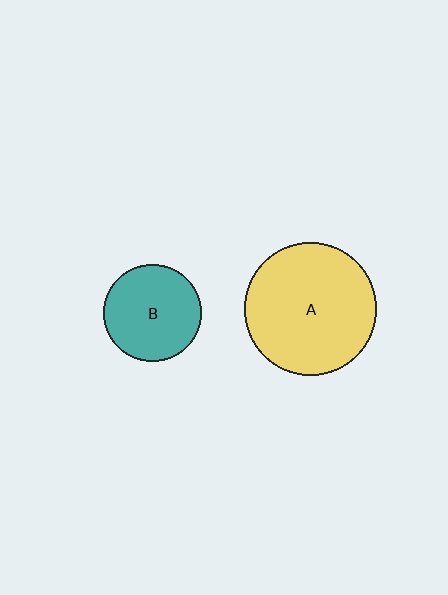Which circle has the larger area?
Circle A (yellow).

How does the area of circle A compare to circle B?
Approximately 1.8 times.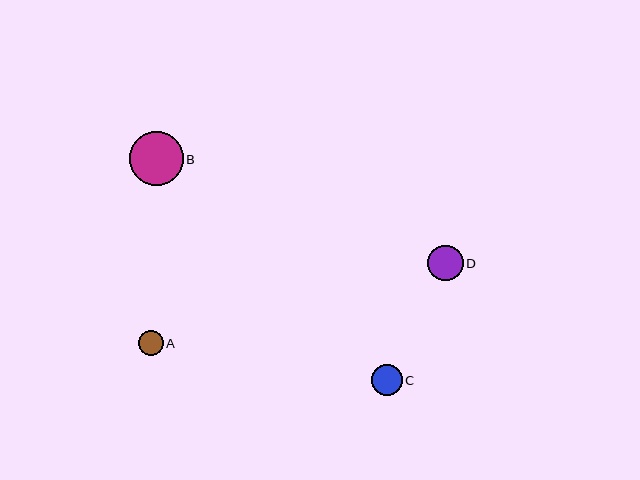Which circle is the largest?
Circle B is the largest with a size of approximately 54 pixels.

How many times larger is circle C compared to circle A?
Circle C is approximately 1.3 times the size of circle A.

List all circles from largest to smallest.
From largest to smallest: B, D, C, A.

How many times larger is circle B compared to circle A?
Circle B is approximately 2.2 times the size of circle A.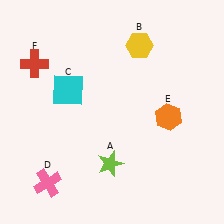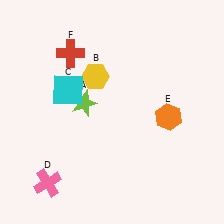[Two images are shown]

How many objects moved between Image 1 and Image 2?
3 objects moved between the two images.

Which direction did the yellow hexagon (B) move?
The yellow hexagon (B) moved left.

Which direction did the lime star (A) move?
The lime star (A) moved up.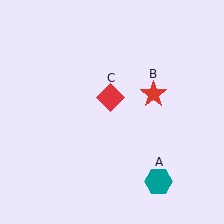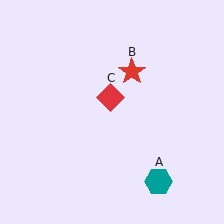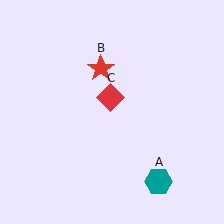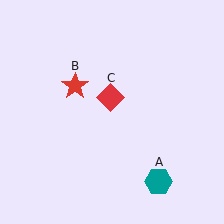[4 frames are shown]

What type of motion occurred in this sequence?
The red star (object B) rotated counterclockwise around the center of the scene.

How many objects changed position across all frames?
1 object changed position: red star (object B).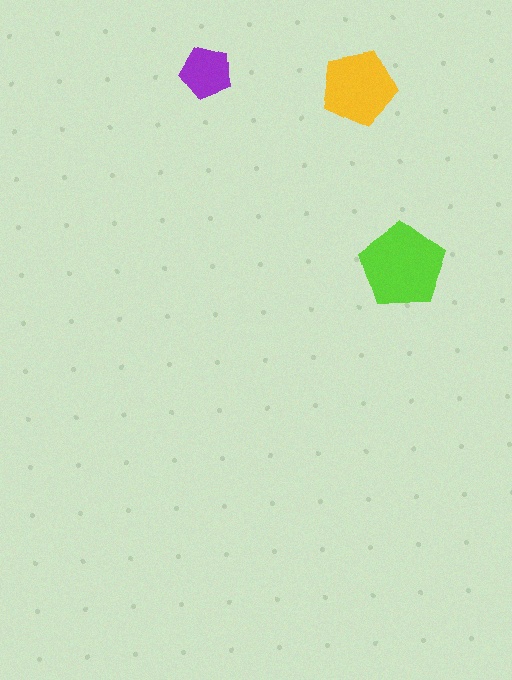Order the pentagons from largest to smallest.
the lime one, the yellow one, the purple one.